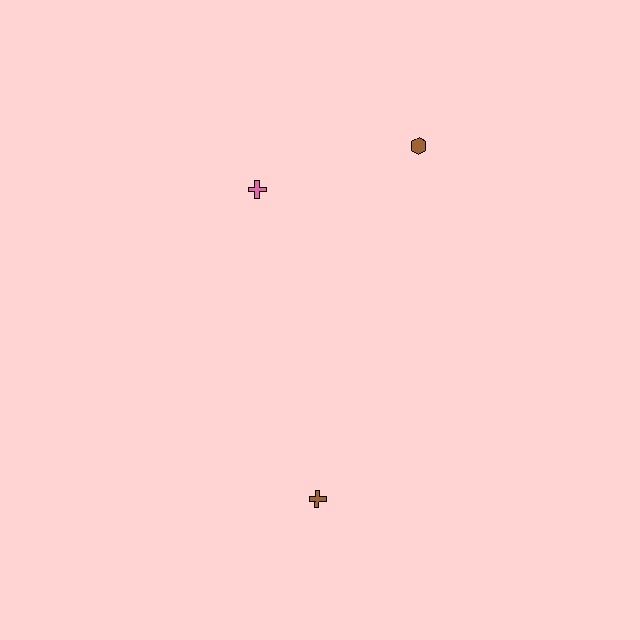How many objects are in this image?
There are 3 objects.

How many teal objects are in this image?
There are no teal objects.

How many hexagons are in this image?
There is 1 hexagon.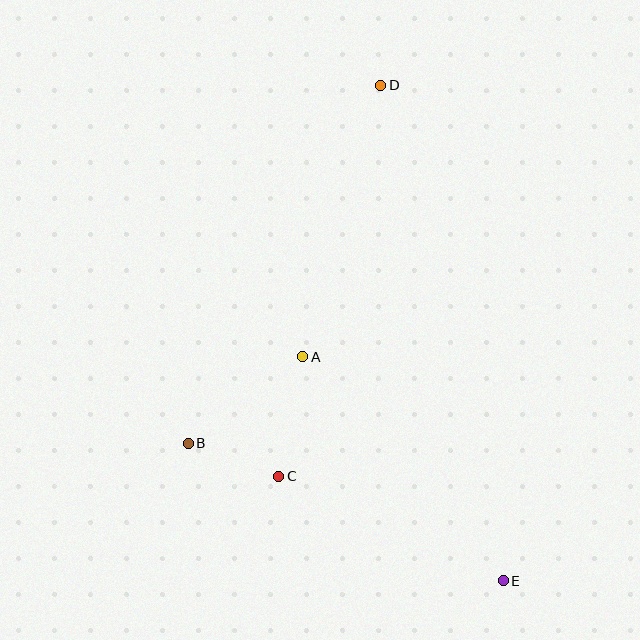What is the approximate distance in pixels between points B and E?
The distance between B and E is approximately 344 pixels.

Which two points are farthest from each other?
Points D and E are farthest from each other.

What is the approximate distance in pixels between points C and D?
The distance between C and D is approximately 404 pixels.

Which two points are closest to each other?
Points B and C are closest to each other.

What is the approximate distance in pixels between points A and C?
The distance between A and C is approximately 122 pixels.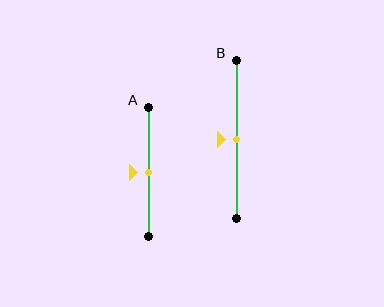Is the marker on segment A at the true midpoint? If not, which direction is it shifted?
Yes, the marker on segment A is at the true midpoint.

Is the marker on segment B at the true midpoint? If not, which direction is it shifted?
Yes, the marker on segment B is at the true midpoint.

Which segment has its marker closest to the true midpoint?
Segment A has its marker closest to the true midpoint.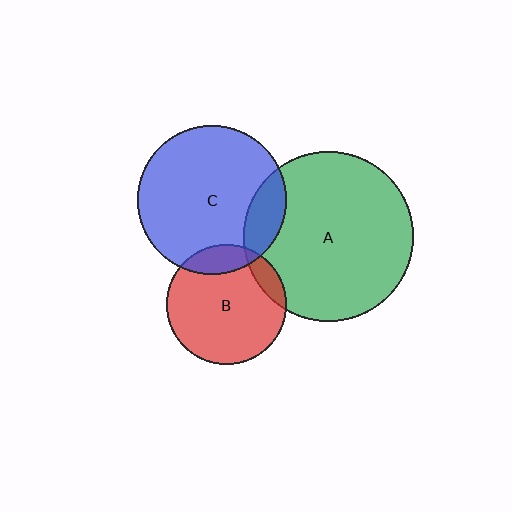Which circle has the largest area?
Circle A (green).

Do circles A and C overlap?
Yes.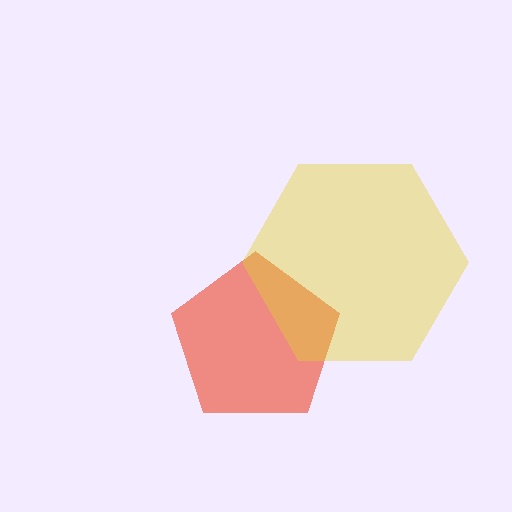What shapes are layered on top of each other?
The layered shapes are: a red pentagon, a yellow hexagon.